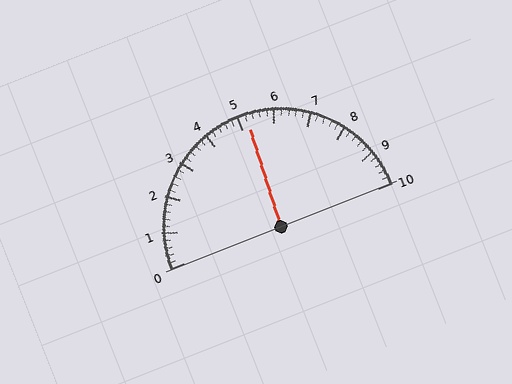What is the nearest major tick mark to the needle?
The nearest major tick mark is 5.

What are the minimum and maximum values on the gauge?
The gauge ranges from 0 to 10.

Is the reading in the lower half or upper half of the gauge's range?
The reading is in the upper half of the range (0 to 10).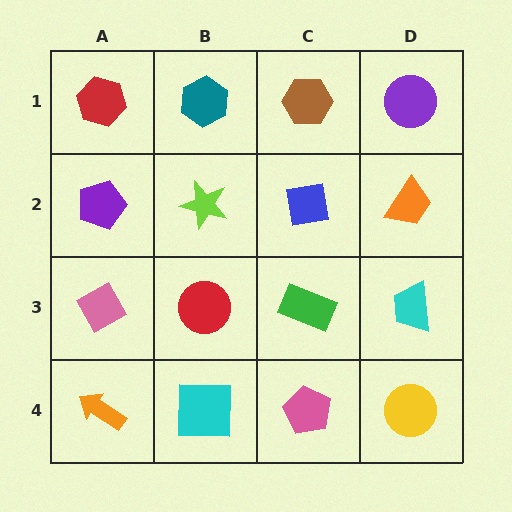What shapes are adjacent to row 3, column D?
An orange trapezoid (row 2, column D), a yellow circle (row 4, column D), a green rectangle (row 3, column C).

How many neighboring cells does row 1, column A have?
2.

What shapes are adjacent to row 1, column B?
A lime star (row 2, column B), a red hexagon (row 1, column A), a brown hexagon (row 1, column C).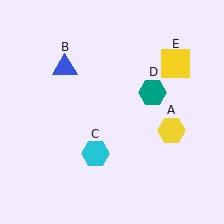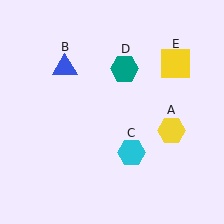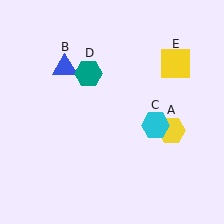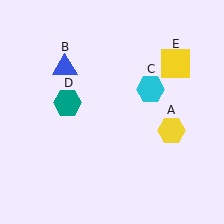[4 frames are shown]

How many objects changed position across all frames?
2 objects changed position: cyan hexagon (object C), teal hexagon (object D).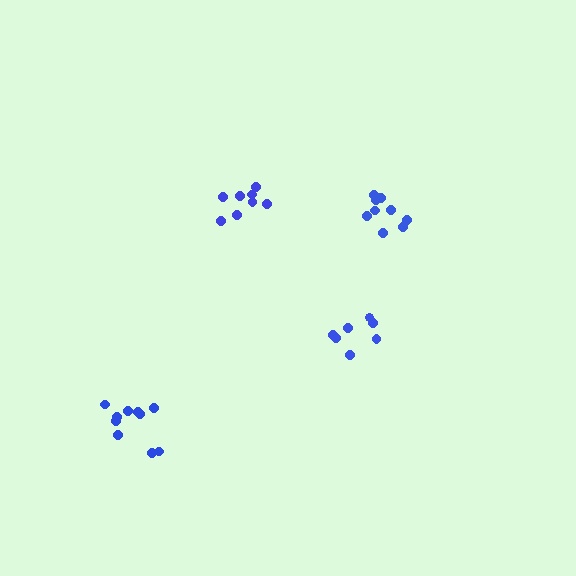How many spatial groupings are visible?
There are 4 spatial groupings.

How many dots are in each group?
Group 1: 8 dots, Group 2: 10 dots, Group 3: 7 dots, Group 4: 9 dots (34 total).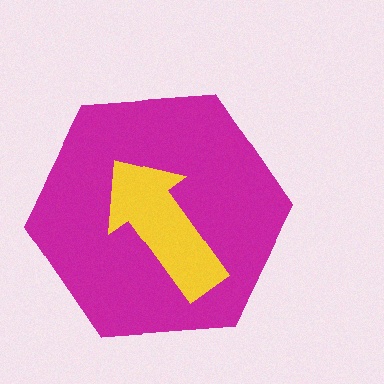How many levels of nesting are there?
2.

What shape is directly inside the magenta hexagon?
The yellow arrow.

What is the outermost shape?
The magenta hexagon.